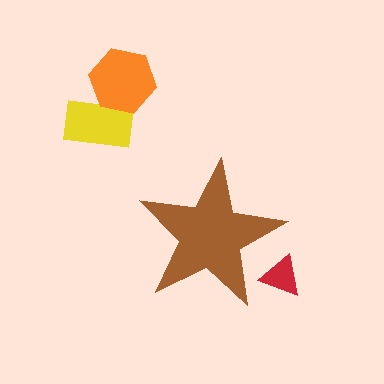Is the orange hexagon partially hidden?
No, the orange hexagon is fully visible.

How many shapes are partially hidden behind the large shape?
1 shape is partially hidden.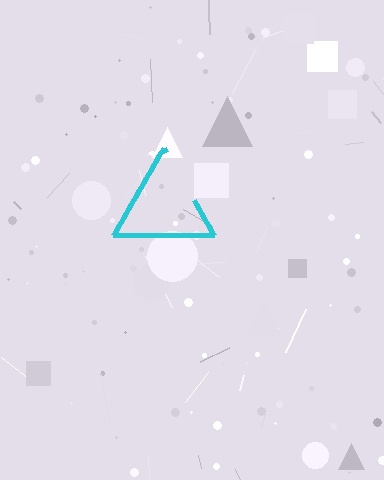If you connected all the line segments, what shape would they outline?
They would outline a triangle.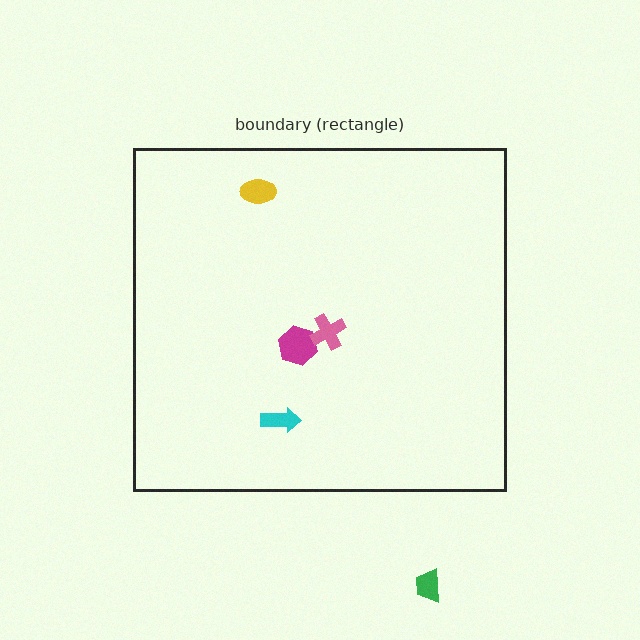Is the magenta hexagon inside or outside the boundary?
Inside.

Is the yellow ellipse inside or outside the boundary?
Inside.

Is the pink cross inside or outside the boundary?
Inside.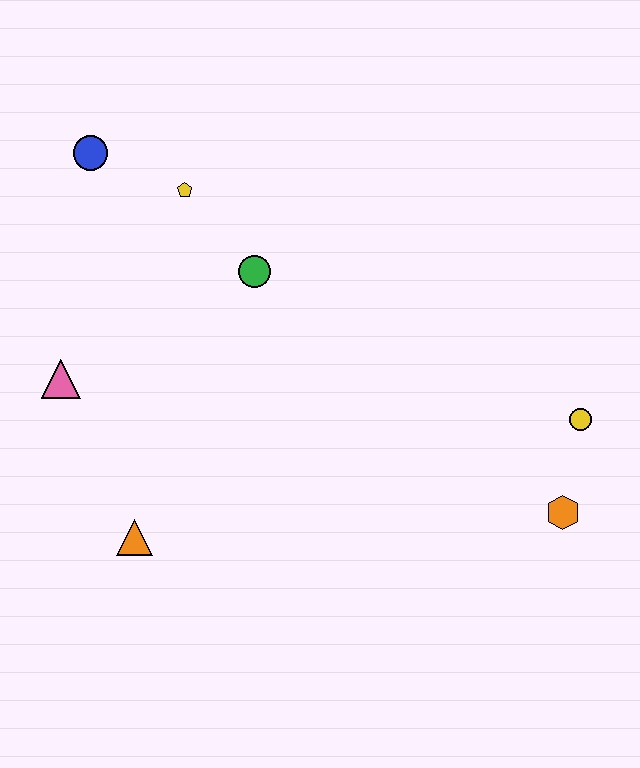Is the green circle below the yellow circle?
No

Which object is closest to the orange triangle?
The pink triangle is closest to the orange triangle.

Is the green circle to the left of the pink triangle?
No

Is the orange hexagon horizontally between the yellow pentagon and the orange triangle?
No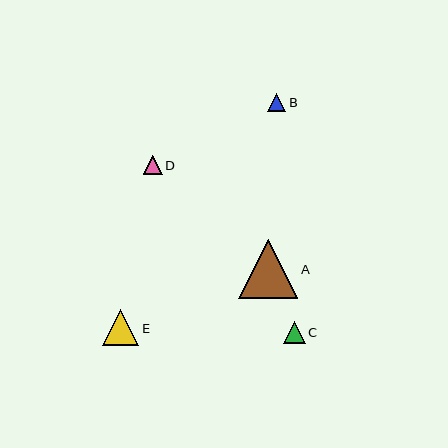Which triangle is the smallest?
Triangle B is the smallest with a size of approximately 19 pixels.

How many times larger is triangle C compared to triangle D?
Triangle C is approximately 1.1 times the size of triangle D.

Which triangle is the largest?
Triangle A is the largest with a size of approximately 59 pixels.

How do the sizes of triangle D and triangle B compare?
Triangle D and triangle B are approximately the same size.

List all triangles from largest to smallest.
From largest to smallest: A, E, C, D, B.